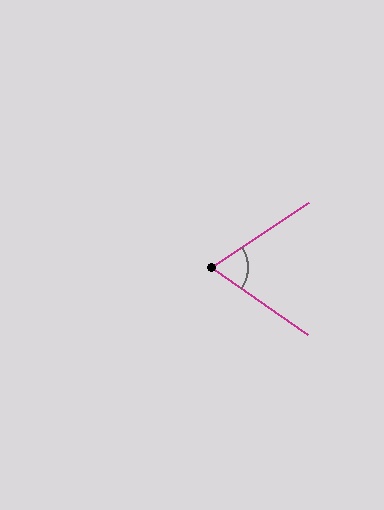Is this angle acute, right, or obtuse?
It is acute.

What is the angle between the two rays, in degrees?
Approximately 69 degrees.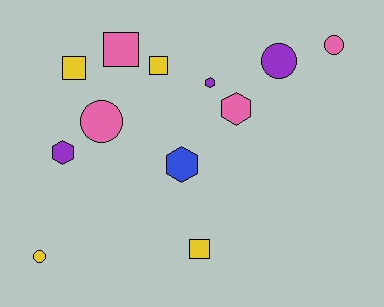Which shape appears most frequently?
Square, with 4 objects.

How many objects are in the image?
There are 12 objects.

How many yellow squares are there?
There are 3 yellow squares.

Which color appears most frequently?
Yellow, with 4 objects.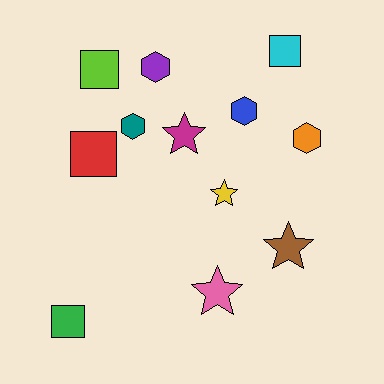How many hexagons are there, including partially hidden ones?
There are 4 hexagons.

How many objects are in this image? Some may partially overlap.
There are 12 objects.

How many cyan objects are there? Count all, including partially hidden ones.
There is 1 cyan object.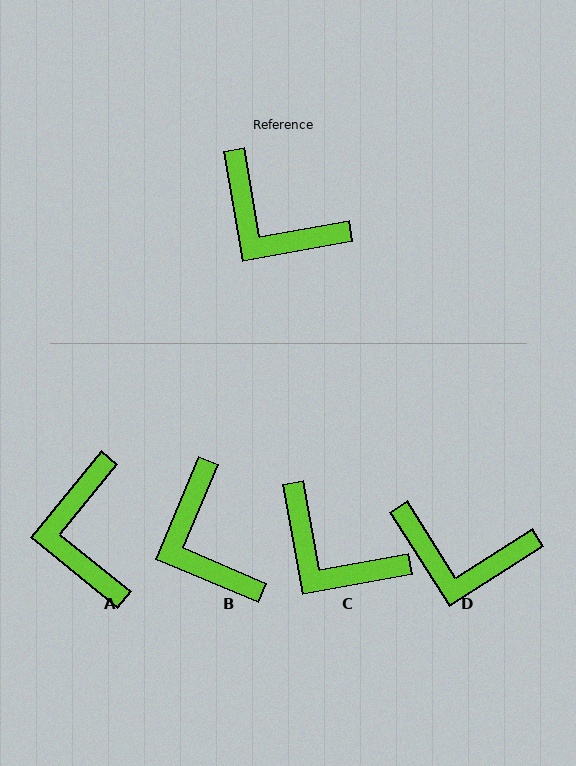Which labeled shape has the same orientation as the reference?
C.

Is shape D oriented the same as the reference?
No, it is off by about 22 degrees.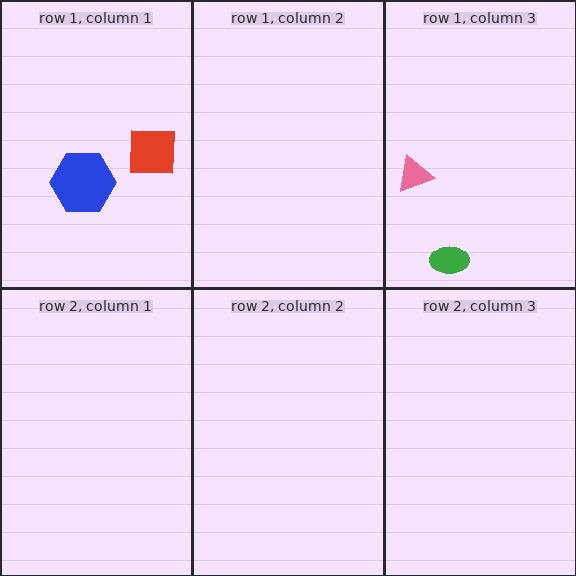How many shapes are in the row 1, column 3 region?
2.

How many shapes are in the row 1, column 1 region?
2.